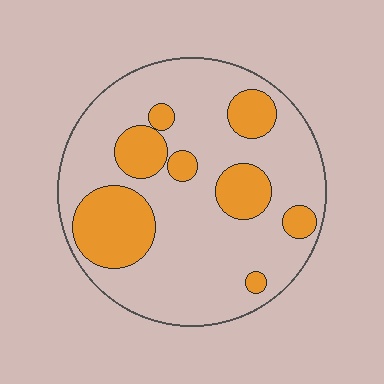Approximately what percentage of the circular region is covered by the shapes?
Approximately 25%.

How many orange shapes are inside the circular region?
8.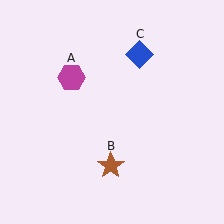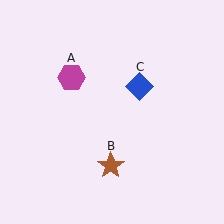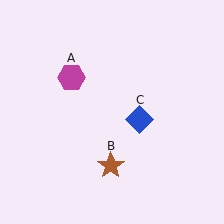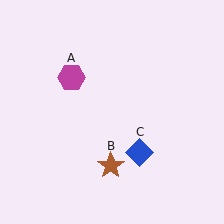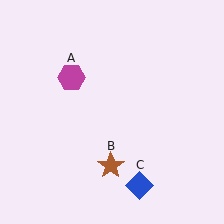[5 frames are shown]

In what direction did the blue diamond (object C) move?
The blue diamond (object C) moved down.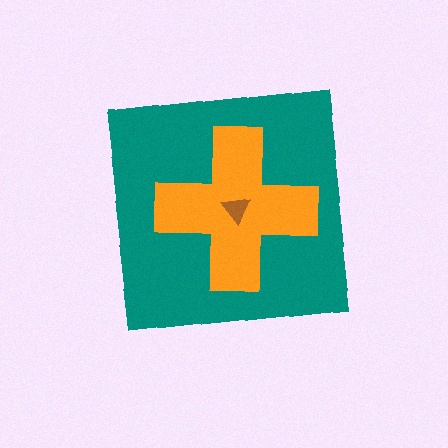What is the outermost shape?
The teal square.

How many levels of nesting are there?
3.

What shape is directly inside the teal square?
The orange cross.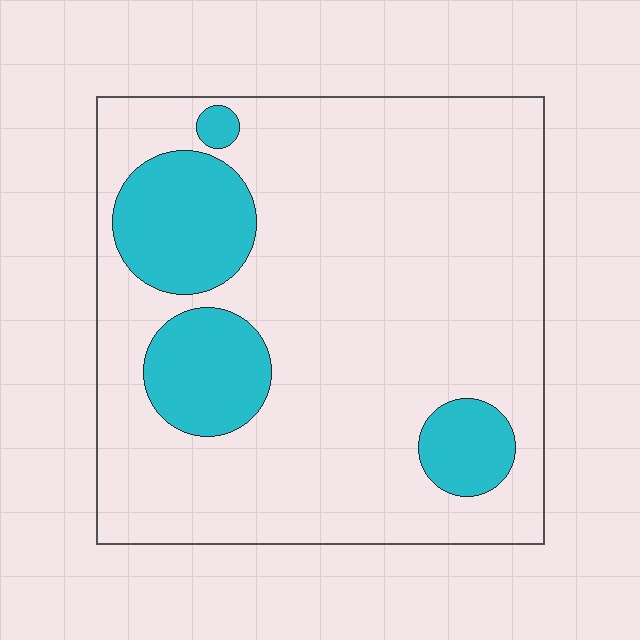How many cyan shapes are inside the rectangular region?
4.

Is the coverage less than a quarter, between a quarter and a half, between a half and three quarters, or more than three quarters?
Less than a quarter.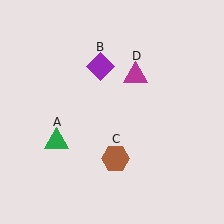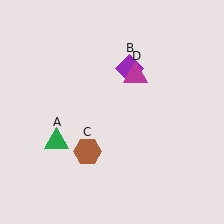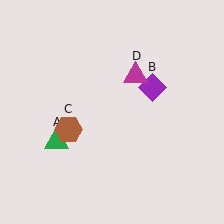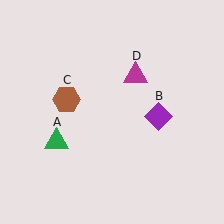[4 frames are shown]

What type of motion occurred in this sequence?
The purple diamond (object B), brown hexagon (object C) rotated clockwise around the center of the scene.